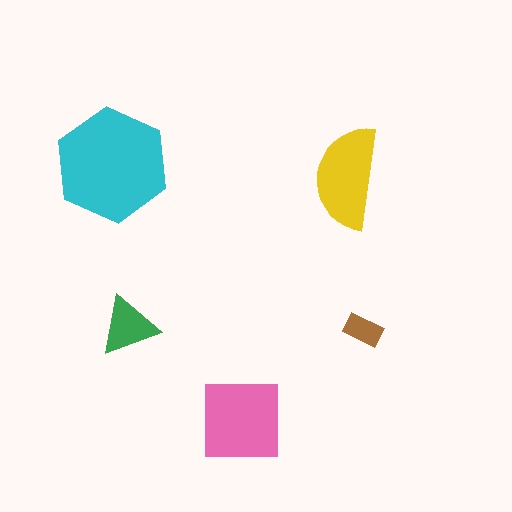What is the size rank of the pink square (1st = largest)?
2nd.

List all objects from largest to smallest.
The cyan hexagon, the pink square, the yellow semicircle, the green triangle, the brown rectangle.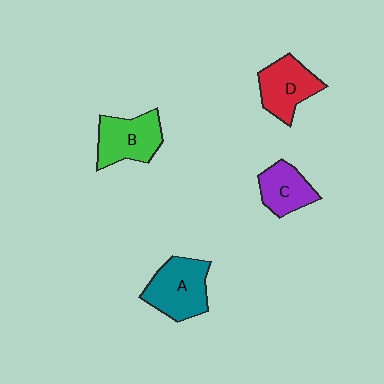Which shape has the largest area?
Shape A (teal).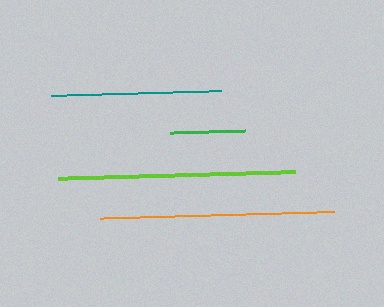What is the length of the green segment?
The green segment is approximately 75 pixels long.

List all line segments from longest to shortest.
From longest to shortest: lime, orange, teal, green.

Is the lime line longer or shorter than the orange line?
The lime line is longer than the orange line.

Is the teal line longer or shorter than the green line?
The teal line is longer than the green line.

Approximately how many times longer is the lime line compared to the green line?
The lime line is approximately 3.2 times the length of the green line.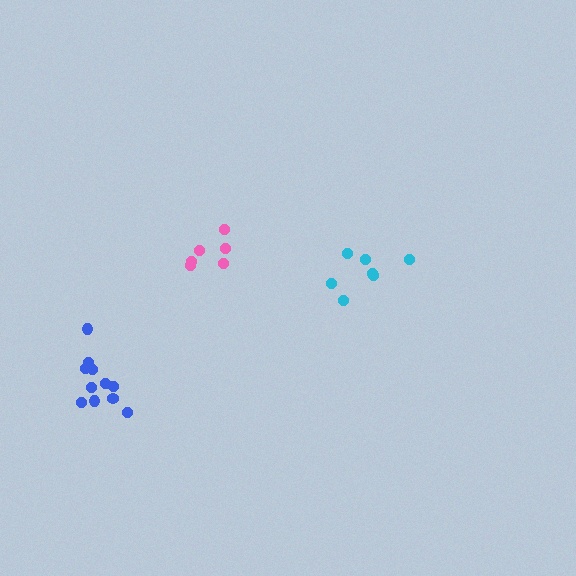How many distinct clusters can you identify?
There are 3 distinct clusters.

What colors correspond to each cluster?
The clusters are colored: cyan, blue, pink.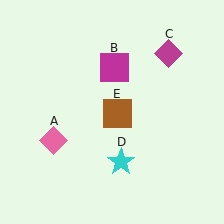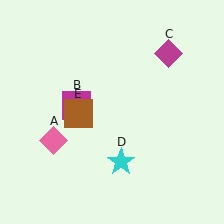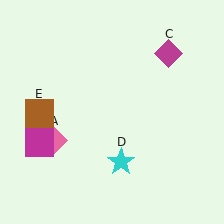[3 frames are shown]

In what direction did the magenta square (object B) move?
The magenta square (object B) moved down and to the left.